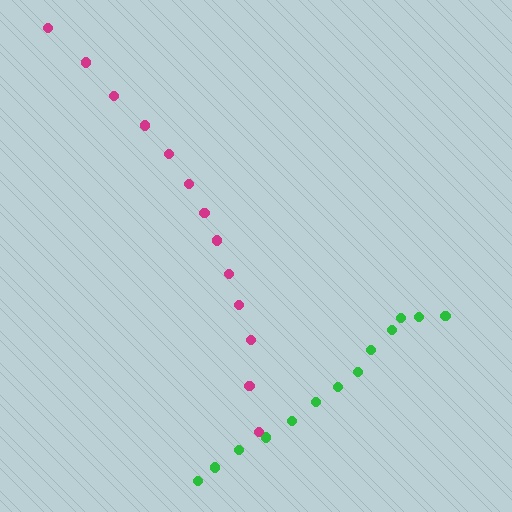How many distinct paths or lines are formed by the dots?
There are 2 distinct paths.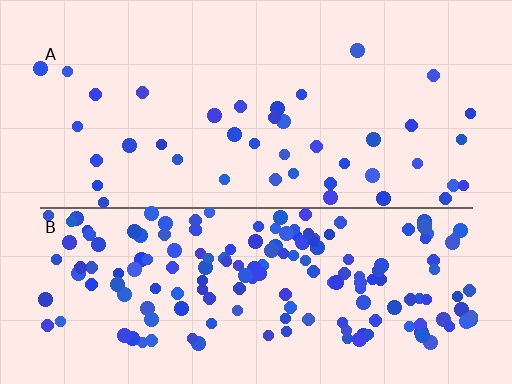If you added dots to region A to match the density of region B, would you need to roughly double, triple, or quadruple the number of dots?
Approximately quadruple.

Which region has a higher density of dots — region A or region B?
B (the bottom).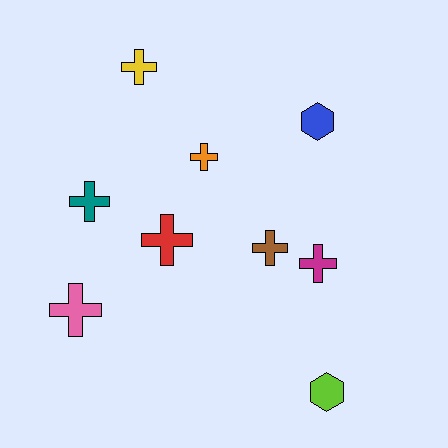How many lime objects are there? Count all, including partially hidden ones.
There is 1 lime object.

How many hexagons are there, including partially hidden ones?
There are 2 hexagons.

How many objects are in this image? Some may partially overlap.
There are 9 objects.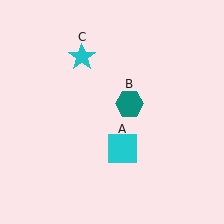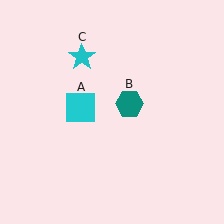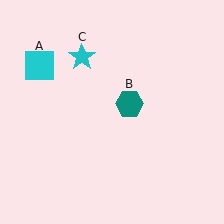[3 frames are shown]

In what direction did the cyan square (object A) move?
The cyan square (object A) moved up and to the left.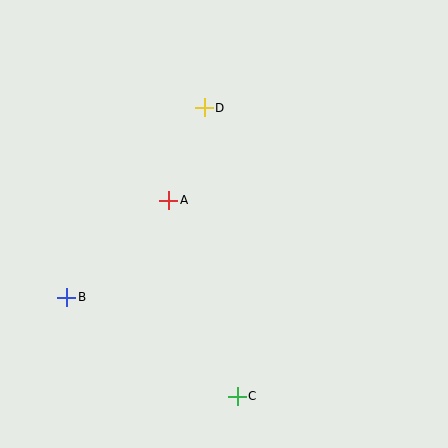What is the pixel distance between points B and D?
The distance between B and D is 234 pixels.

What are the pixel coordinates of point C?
Point C is at (237, 396).